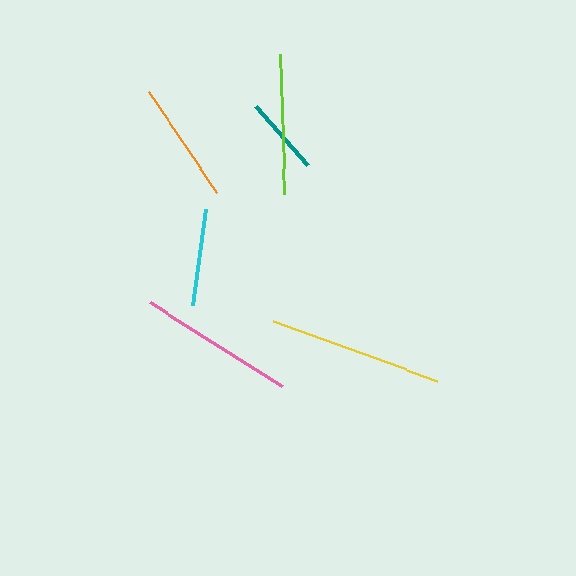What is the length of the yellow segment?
The yellow segment is approximately 174 pixels long.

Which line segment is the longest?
The yellow line is the longest at approximately 174 pixels.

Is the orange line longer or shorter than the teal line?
The orange line is longer than the teal line.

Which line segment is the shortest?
The teal line is the shortest at approximately 79 pixels.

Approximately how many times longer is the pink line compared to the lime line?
The pink line is approximately 1.1 times the length of the lime line.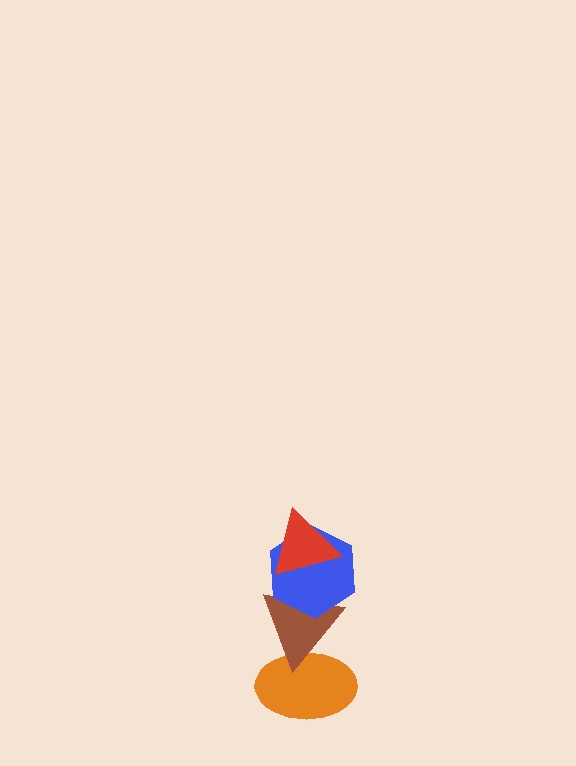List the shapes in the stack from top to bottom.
From top to bottom: the red triangle, the blue hexagon, the brown triangle, the orange ellipse.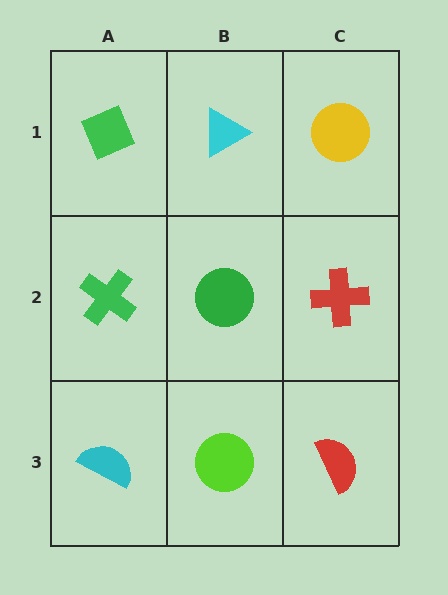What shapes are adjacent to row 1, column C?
A red cross (row 2, column C), a cyan triangle (row 1, column B).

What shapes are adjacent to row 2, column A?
A green diamond (row 1, column A), a cyan semicircle (row 3, column A), a green circle (row 2, column B).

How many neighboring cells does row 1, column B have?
3.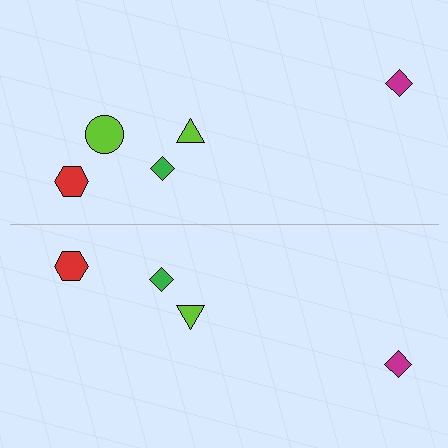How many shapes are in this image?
There are 9 shapes in this image.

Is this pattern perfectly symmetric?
No, the pattern is not perfectly symmetric. A lime circle is missing from the bottom side.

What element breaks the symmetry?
A lime circle is missing from the bottom side.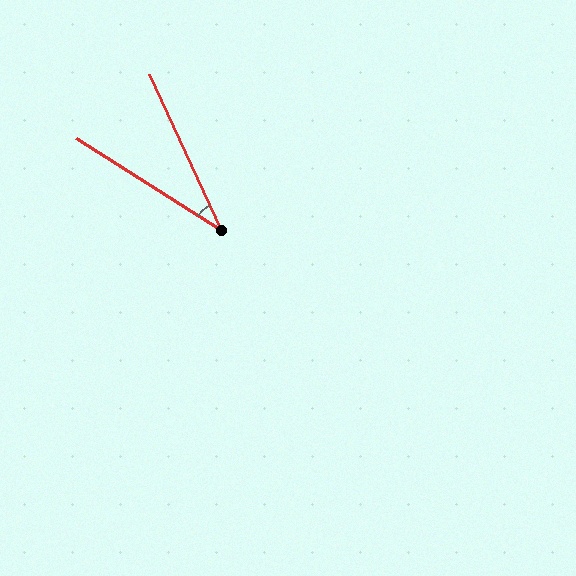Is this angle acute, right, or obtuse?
It is acute.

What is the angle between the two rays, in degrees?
Approximately 33 degrees.